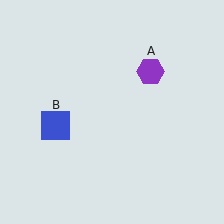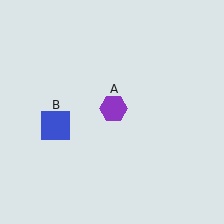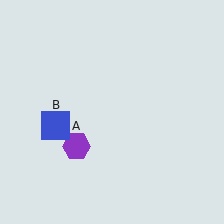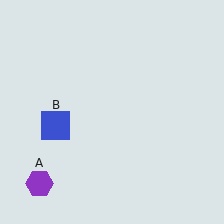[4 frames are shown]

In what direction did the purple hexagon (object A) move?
The purple hexagon (object A) moved down and to the left.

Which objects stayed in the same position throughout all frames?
Blue square (object B) remained stationary.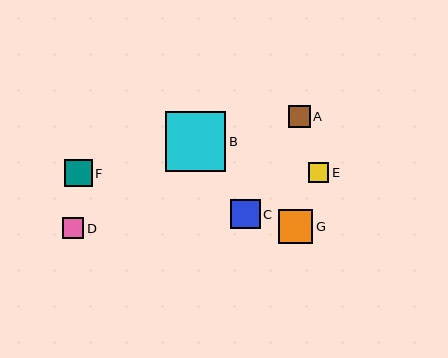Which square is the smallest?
Square E is the smallest with a size of approximately 20 pixels.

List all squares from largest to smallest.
From largest to smallest: B, G, C, F, A, D, E.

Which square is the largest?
Square B is the largest with a size of approximately 60 pixels.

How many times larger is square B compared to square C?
Square B is approximately 2.0 times the size of square C.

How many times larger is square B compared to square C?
Square B is approximately 2.0 times the size of square C.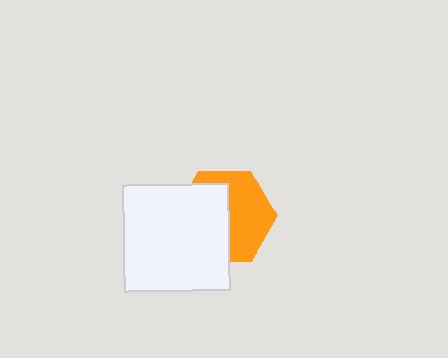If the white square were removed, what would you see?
You would see the complete orange hexagon.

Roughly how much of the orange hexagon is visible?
About half of it is visible (roughly 50%).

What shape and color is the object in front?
The object in front is a white square.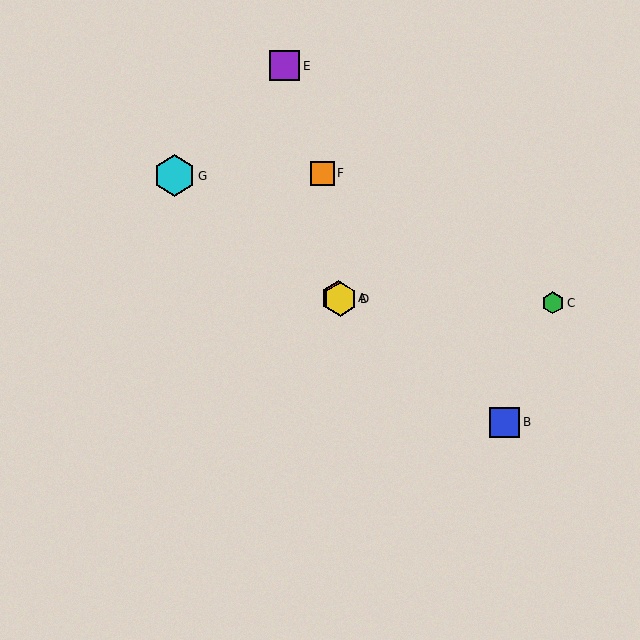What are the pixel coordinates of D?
Object D is at (340, 299).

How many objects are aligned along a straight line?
4 objects (A, B, D, G) are aligned along a straight line.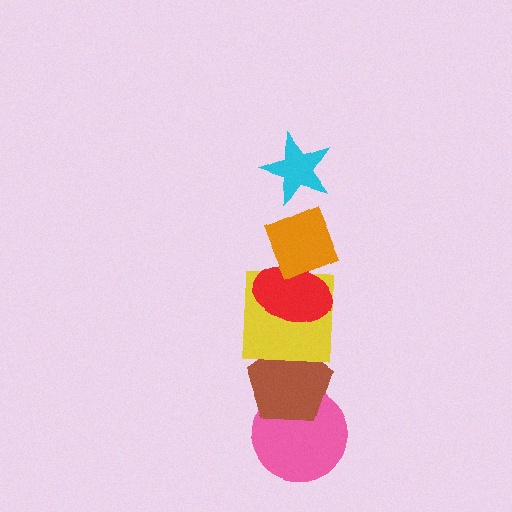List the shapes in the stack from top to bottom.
From top to bottom: the cyan star, the orange diamond, the red ellipse, the yellow square, the brown pentagon, the pink circle.